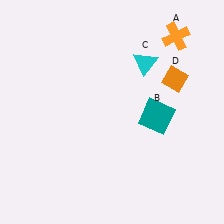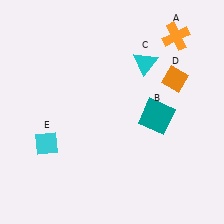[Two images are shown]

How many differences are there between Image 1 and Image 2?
There is 1 difference between the two images.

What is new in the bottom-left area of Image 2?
A cyan diamond (E) was added in the bottom-left area of Image 2.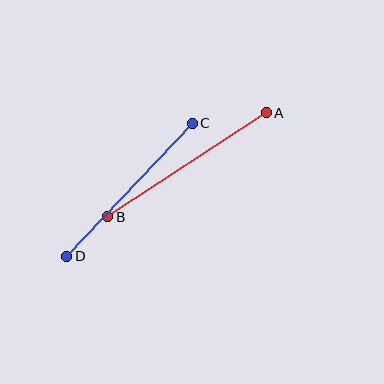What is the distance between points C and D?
The distance is approximately 183 pixels.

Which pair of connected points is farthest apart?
Points A and B are farthest apart.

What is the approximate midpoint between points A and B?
The midpoint is at approximately (187, 165) pixels.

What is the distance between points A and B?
The distance is approximately 190 pixels.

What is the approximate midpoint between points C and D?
The midpoint is at approximately (130, 190) pixels.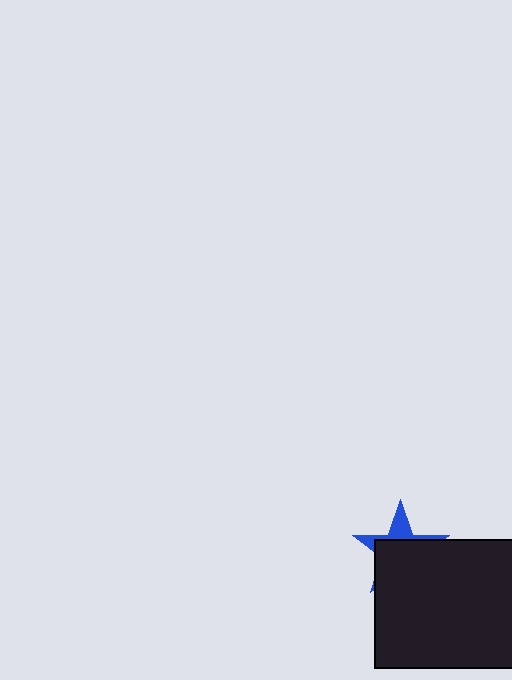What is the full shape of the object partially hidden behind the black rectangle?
The partially hidden object is a blue star.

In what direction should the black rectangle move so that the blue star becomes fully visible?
The black rectangle should move down. That is the shortest direction to clear the overlap and leave the blue star fully visible.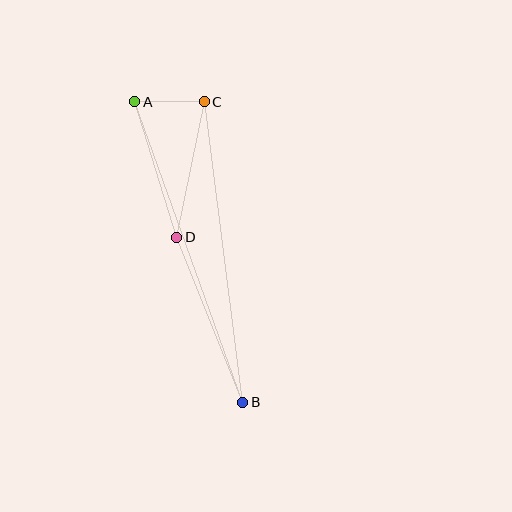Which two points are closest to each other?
Points A and C are closest to each other.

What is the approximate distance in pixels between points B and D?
The distance between B and D is approximately 178 pixels.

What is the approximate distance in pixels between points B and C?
The distance between B and C is approximately 303 pixels.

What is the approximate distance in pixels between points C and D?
The distance between C and D is approximately 138 pixels.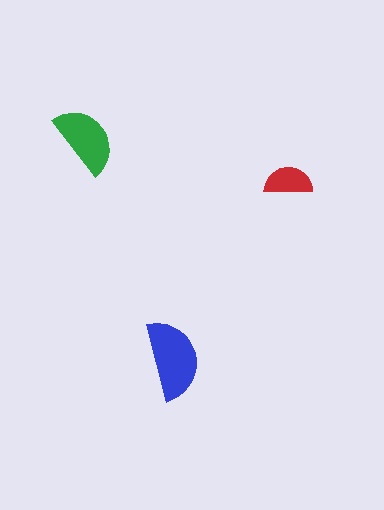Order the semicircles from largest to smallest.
the blue one, the green one, the red one.